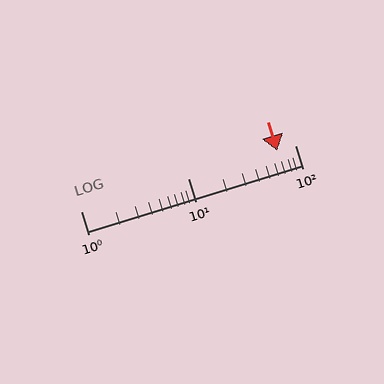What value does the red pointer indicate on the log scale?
The pointer indicates approximately 69.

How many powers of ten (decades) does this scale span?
The scale spans 2 decades, from 1 to 100.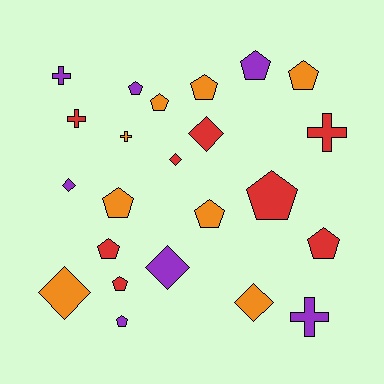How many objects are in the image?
There are 23 objects.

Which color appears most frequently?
Orange, with 8 objects.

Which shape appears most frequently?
Pentagon, with 12 objects.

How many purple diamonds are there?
There are 2 purple diamonds.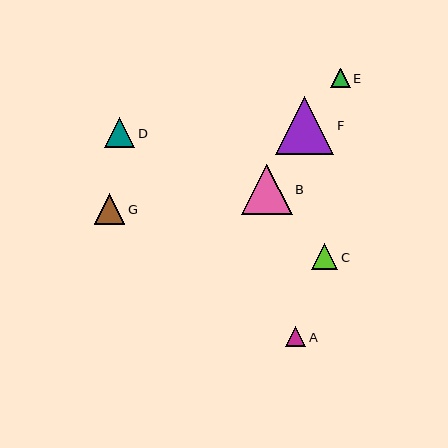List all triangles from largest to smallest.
From largest to smallest: F, B, G, D, C, A, E.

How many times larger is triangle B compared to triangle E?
Triangle B is approximately 2.5 times the size of triangle E.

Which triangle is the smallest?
Triangle E is the smallest with a size of approximately 20 pixels.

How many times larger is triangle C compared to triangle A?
Triangle C is approximately 1.3 times the size of triangle A.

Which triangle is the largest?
Triangle F is the largest with a size of approximately 58 pixels.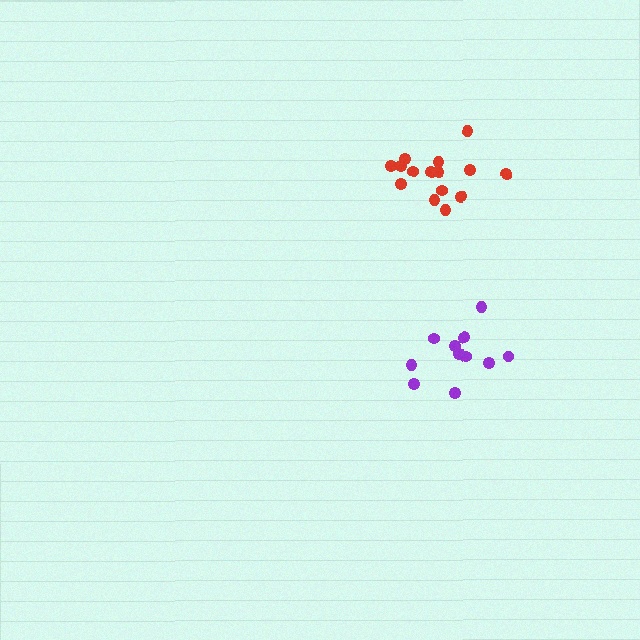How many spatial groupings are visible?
There are 2 spatial groupings.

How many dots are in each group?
Group 1: 11 dots, Group 2: 15 dots (26 total).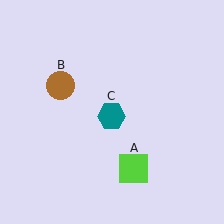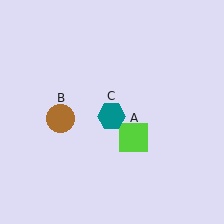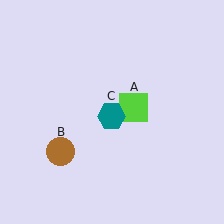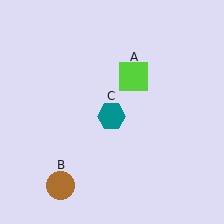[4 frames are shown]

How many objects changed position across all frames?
2 objects changed position: lime square (object A), brown circle (object B).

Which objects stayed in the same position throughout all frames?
Teal hexagon (object C) remained stationary.